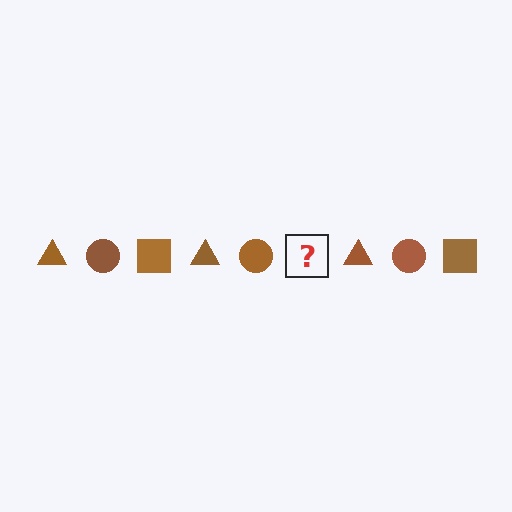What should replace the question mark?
The question mark should be replaced with a brown square.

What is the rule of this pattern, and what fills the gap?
The rule is that the pattern cycles through triangle, circle, square shapes in brown. The gap should be filled with a brown square.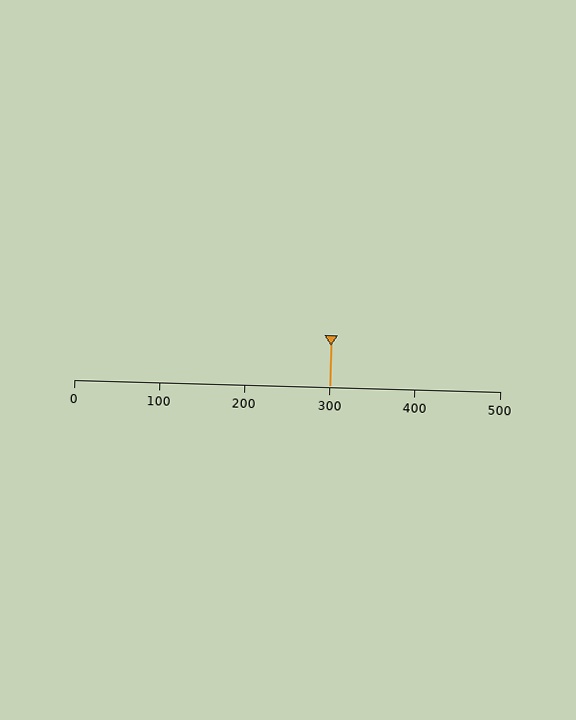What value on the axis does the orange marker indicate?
The marker indicates approximately 300.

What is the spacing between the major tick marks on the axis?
The major ticks are spaced 100 apart.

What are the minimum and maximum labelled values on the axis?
The axis runs from 0 to 500.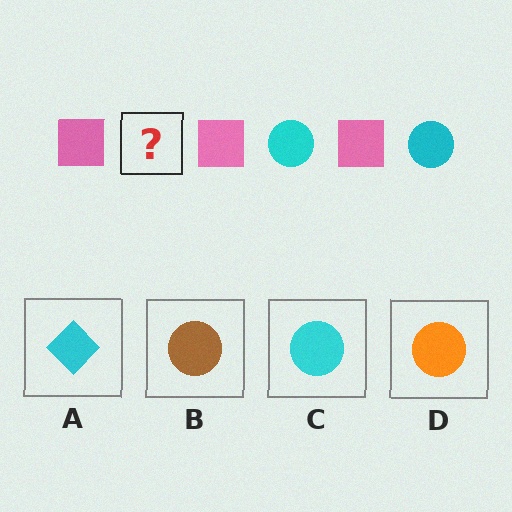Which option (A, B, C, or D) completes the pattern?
C.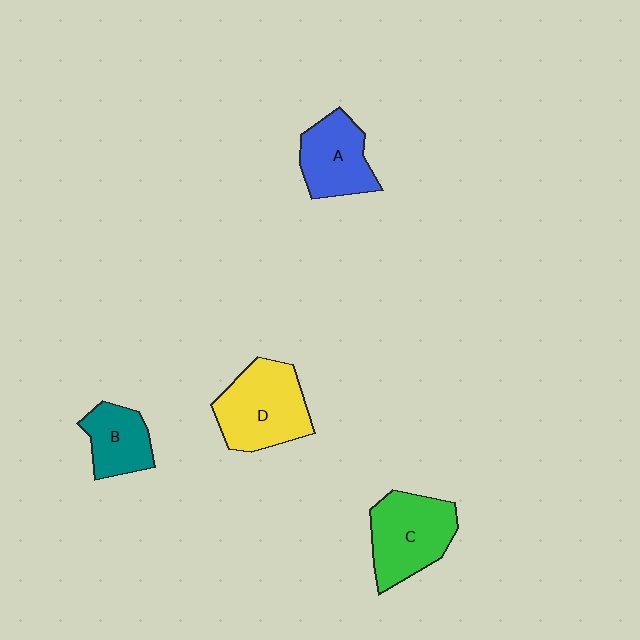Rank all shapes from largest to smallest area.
From largest to smallest: D (yellow), C (green), A (blue), B (teal).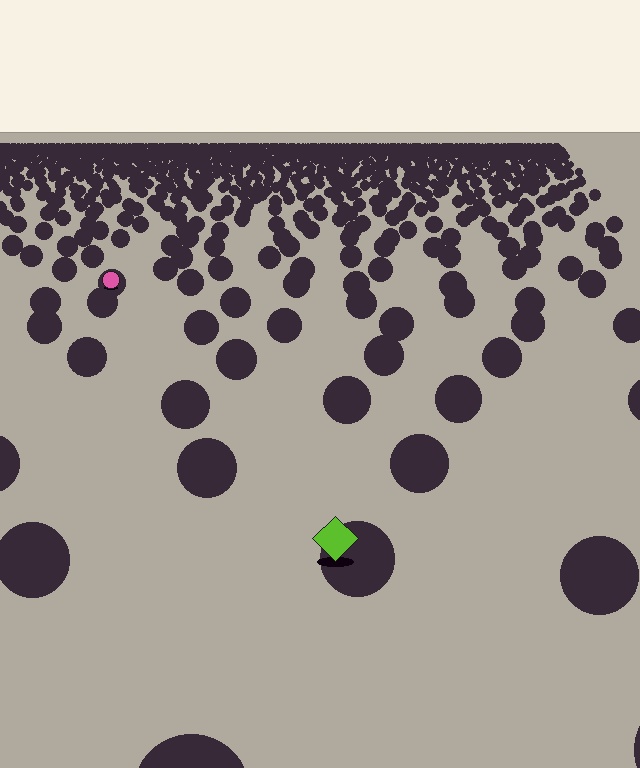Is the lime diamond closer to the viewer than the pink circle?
Yes. The lime diamond is closer — you can tell from the texture gradient: the ground texture is coarser near it.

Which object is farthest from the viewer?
The pink circle is farthest from the viewer. It appears smaller and the ground texture around it is denser.